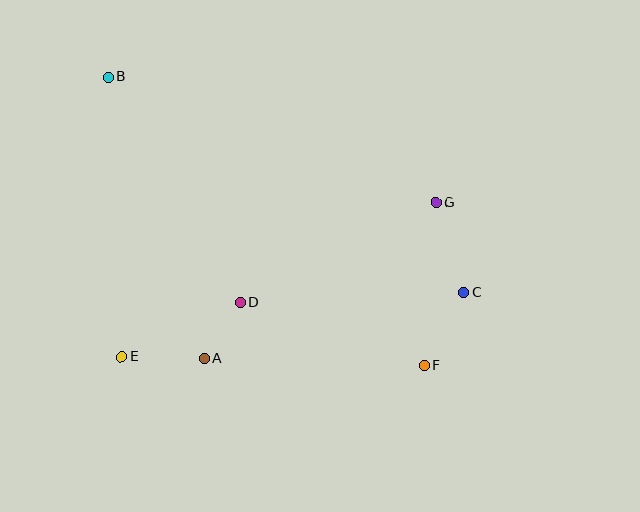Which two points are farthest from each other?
Points B and F are farthest from each other.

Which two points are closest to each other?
Points A and D are closest to each other.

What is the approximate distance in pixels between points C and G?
The distance between C and G is approximately 94 pixels.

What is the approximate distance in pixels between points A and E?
The distance between A and E is approximately 83 pixels.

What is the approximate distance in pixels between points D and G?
The distance between D and G is approximately 220 pixels.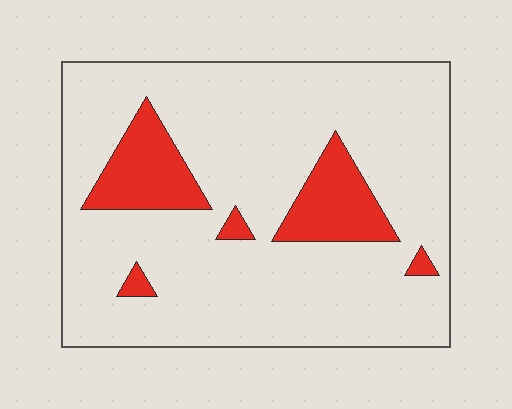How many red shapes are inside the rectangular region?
5.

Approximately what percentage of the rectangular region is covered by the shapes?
Approximately 15%.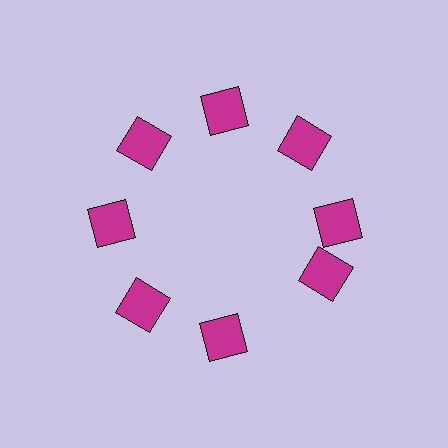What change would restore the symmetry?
The symmetry would be restored by rotating it back into even spacing with its neighbors so that all 8 squares sit at equal angles and equal distance from the center.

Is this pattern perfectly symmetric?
No. The 8 magenta squares are arranged in a ring, but one element near the 4 o'clock position is rotated out of alignment along the ring, breaking the 8-fold rotational symmetry.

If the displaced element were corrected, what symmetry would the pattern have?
It would have 8-fold rotational symmetry — the pattern would map onto itself every 45 degrees.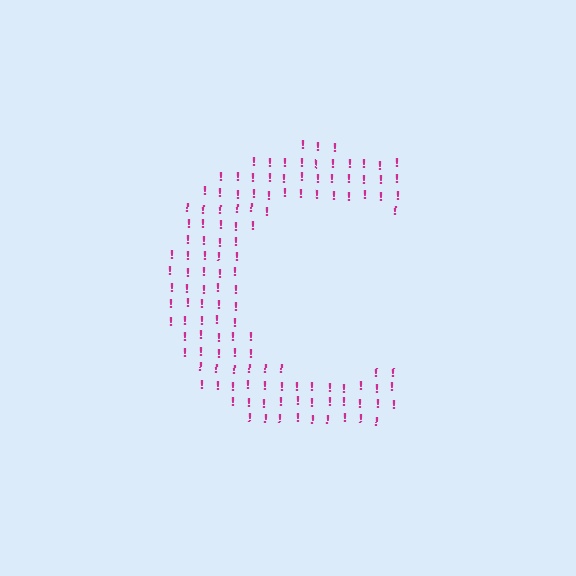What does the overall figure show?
The overall figure shows the letter C.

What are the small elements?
The small elements are exclamation marks.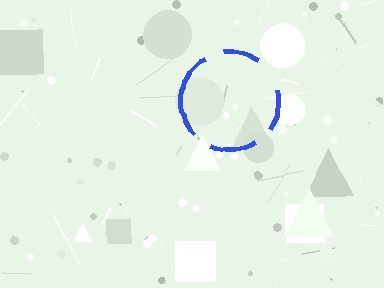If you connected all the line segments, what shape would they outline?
They would outline a circle.